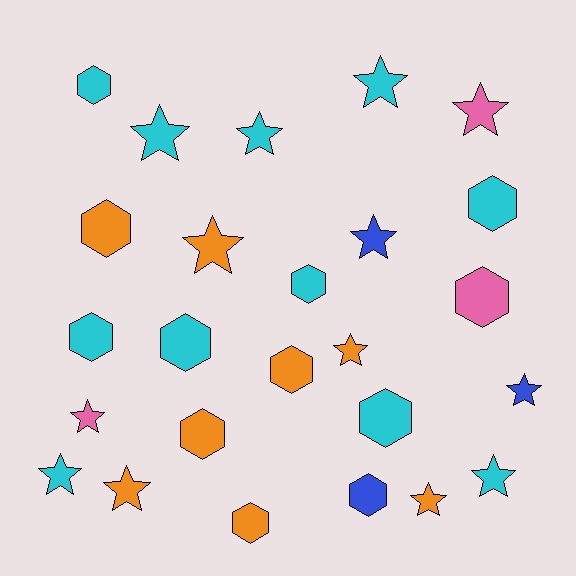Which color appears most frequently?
Cyan, with 11 objects.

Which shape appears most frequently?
Star, with 13 objects.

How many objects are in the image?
There are 25 objects.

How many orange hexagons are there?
There are 4 orange hexagons.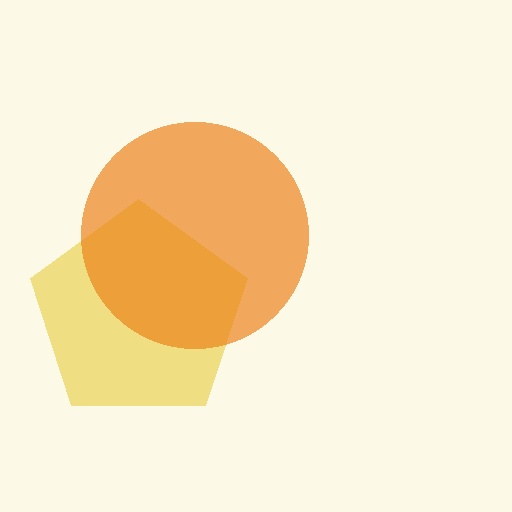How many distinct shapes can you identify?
There are 2 distinct shapes: a yellow pentagon, an orange circle.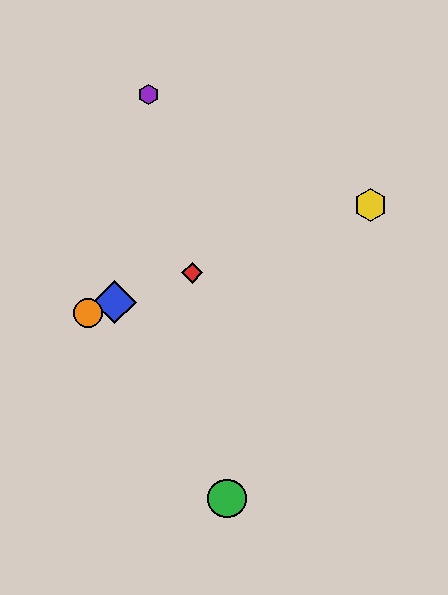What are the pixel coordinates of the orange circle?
The orange circle is at (88, 313).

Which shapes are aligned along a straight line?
The red diamond, the blue diamond, the yellow hexagon, the orange circle are aligned along a straight line.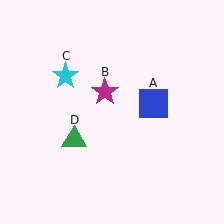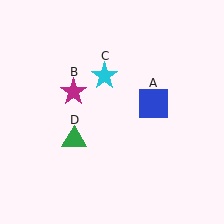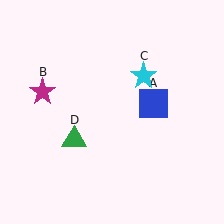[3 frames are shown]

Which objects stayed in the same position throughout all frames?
Blue square (object A) and green triangle (object D) remained stationary.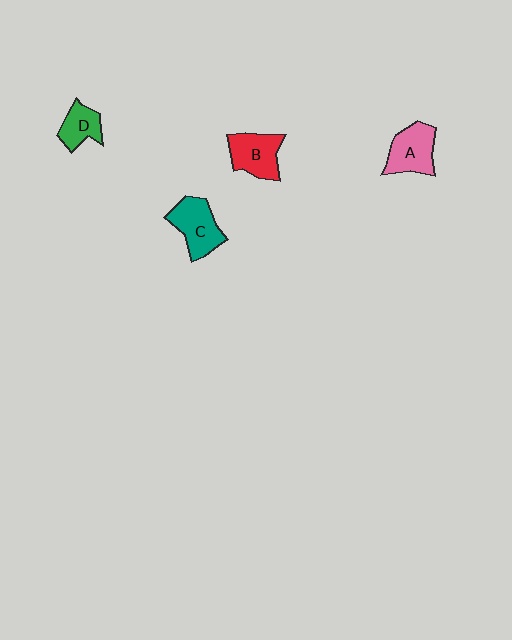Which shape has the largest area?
Shape C (teal).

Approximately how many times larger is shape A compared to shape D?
Approximately 1.4 times.